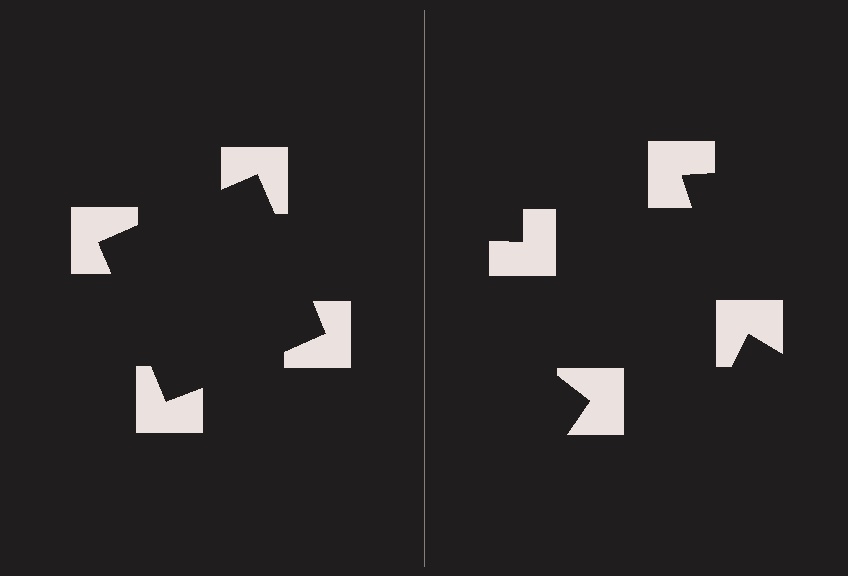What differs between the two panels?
The notched squares are positioned identically on both sides; only the wedge orientations differ. On the left they align to a square; on the right they are misaligned.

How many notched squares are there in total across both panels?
8 — 4 on each side.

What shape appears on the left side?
An illusory square.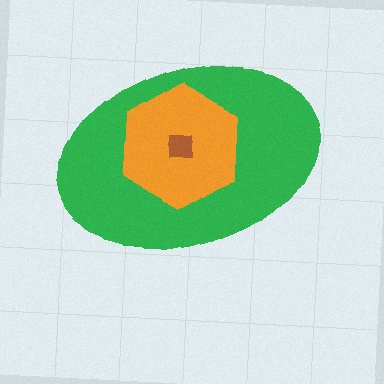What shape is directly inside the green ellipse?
The orange hexagon.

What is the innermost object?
The brown square.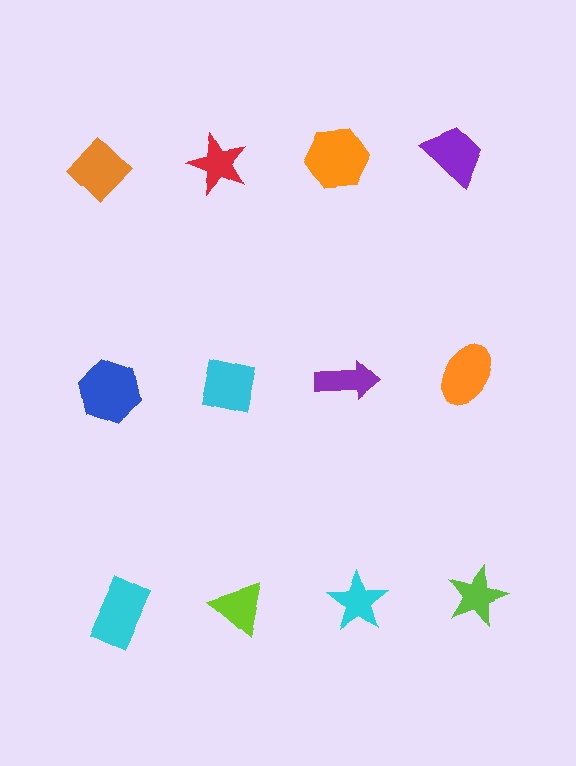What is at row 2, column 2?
A cyan square.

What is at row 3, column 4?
A lime star.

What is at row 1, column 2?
A red star.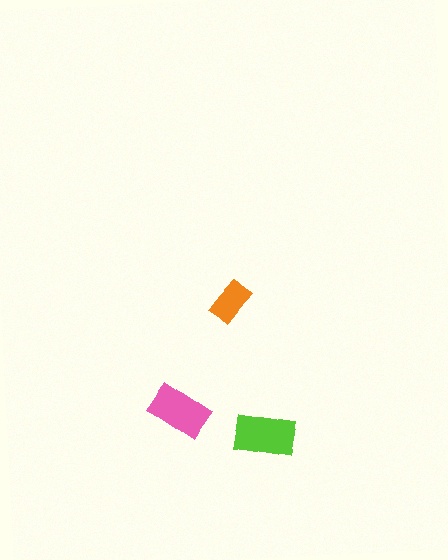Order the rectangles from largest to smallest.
the lime one, the pink one, the orange one.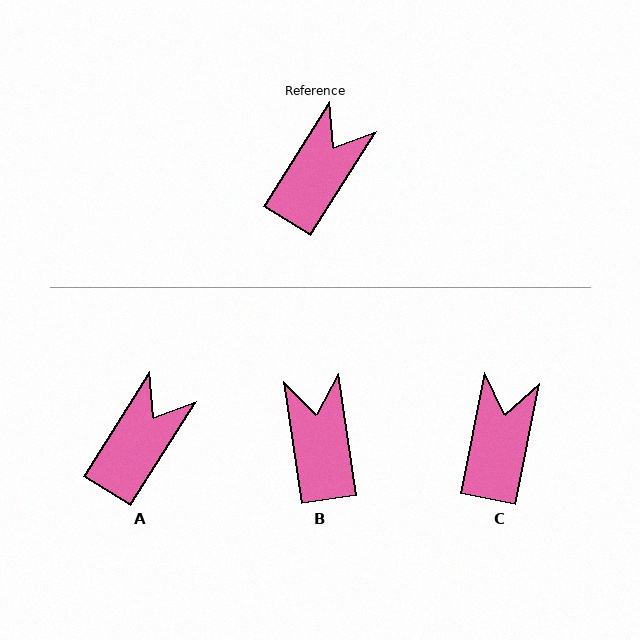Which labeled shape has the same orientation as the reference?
A.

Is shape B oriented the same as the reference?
No, it is off by about 40 degrees.